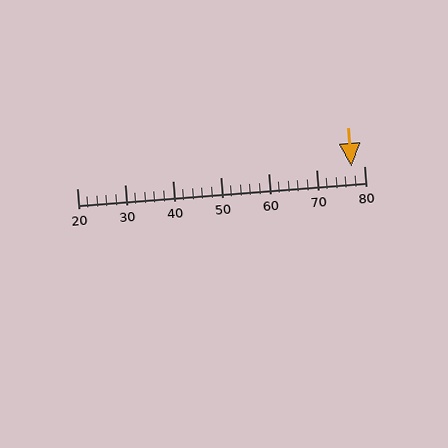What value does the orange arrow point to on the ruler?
The orange arrow points to approximately 77.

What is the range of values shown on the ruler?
The ruler shows values from 20 to 80.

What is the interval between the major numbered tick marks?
The major tick marks are spaced 10 units apart.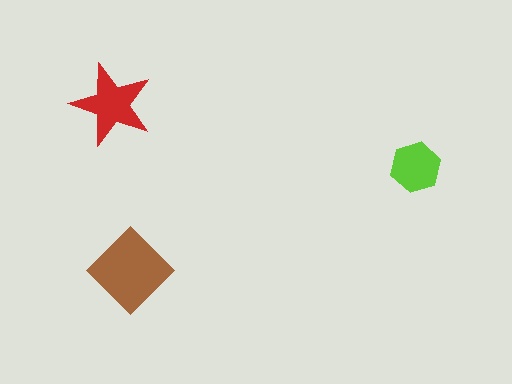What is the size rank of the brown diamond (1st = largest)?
1st.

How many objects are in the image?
There are 3 objects in the image.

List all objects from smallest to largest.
The lime hexagon, the red star, the brown diamond.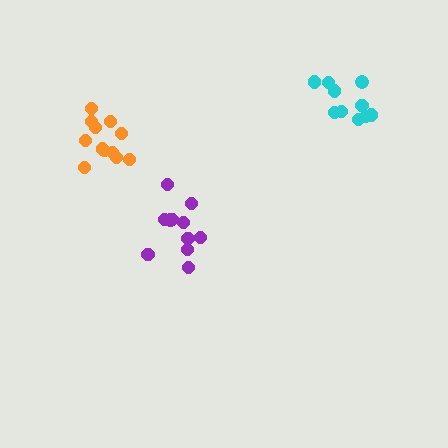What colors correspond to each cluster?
The clusters are colored: cyan, purple, orange.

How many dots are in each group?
Group 1: 10 dots, Group 2: 11 dots, Group 3: 12 dots (33 total).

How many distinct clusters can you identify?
There are 3 distinct clusters.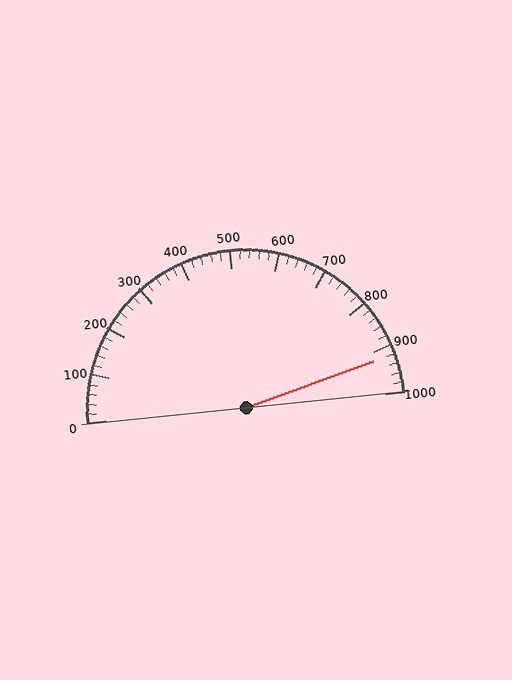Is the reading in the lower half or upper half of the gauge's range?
The reading is in the upper half of the range (0 to 1000).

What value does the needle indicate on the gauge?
The needle indicates approximately 920.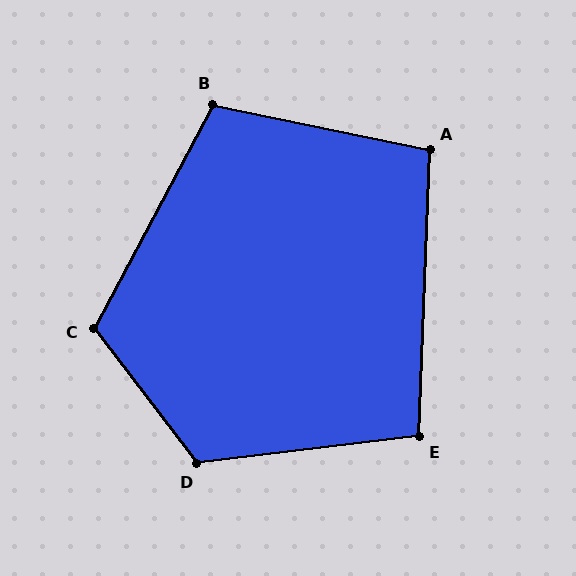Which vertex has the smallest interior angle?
E, at approximately 99 degrees.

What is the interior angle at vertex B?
Approximately 106 degrees (obtuse).